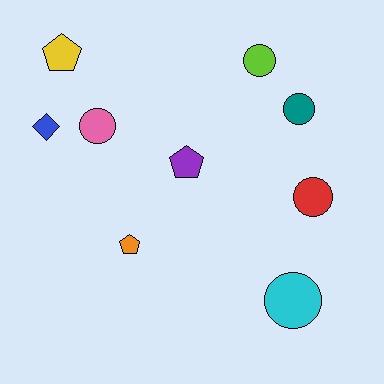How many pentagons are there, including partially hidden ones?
There are 3 pentagons.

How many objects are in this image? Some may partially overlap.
There are 9 objects.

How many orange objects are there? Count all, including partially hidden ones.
There is 1 orange object.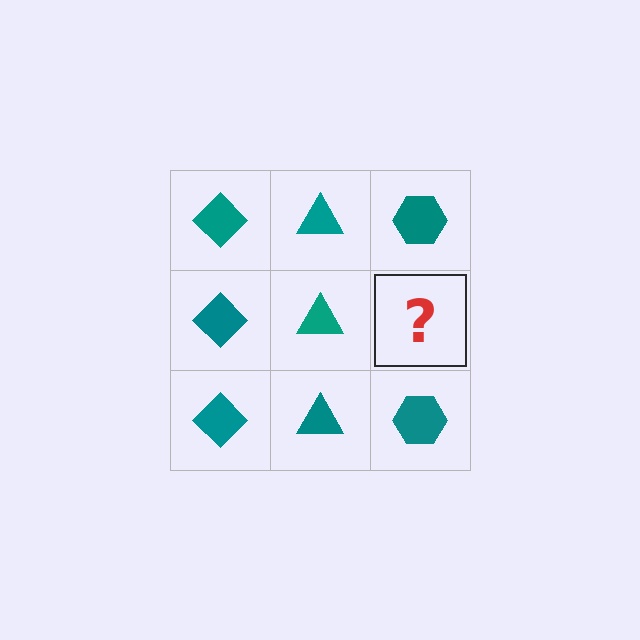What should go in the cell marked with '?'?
The missing cell should contain a teal hexagon.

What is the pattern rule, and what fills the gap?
The rule is that each column has a consistent shape. The gap should be filled with a teal hexagon.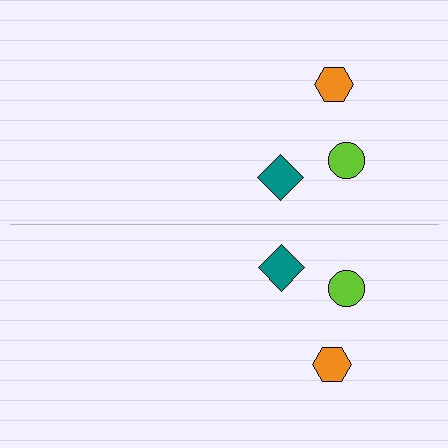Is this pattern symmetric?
Yes, this pattern has bilateral (reflection) symmetry.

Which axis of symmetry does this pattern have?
The pattern has a horizontal axis of symmetry running through the center of the image.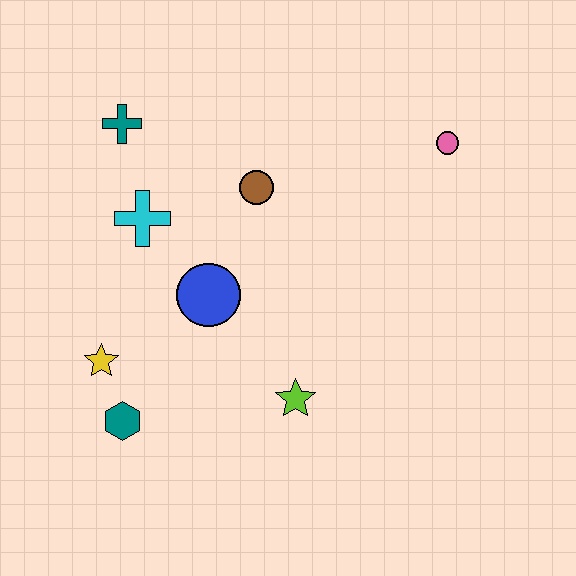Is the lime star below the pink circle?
Yes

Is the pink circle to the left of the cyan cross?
No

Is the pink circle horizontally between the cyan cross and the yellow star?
No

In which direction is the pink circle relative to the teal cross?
The pink circle is to the right of the teal cross.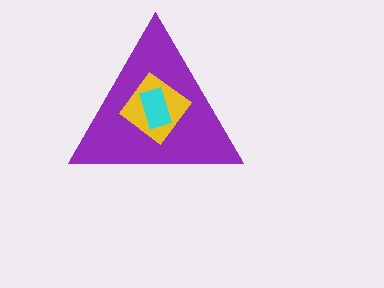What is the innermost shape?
The cyan rectangle.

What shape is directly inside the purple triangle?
The yellow diamond.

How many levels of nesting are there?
3.